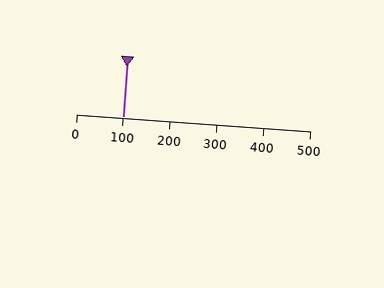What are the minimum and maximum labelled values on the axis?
The axis runs from 0 to 500.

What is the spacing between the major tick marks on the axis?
The major ticks are spaced 100 apart.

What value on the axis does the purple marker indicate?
The marker indicates approximately 100.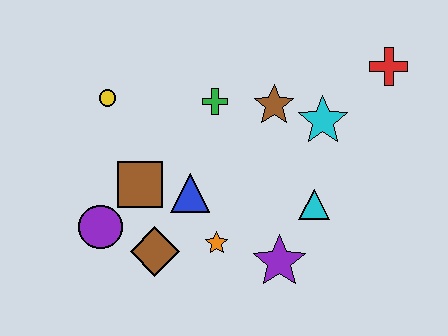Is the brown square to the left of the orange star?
Yes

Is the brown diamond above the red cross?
No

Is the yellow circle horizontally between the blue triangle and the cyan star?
No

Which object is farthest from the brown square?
The red cross is farthest from the brown square.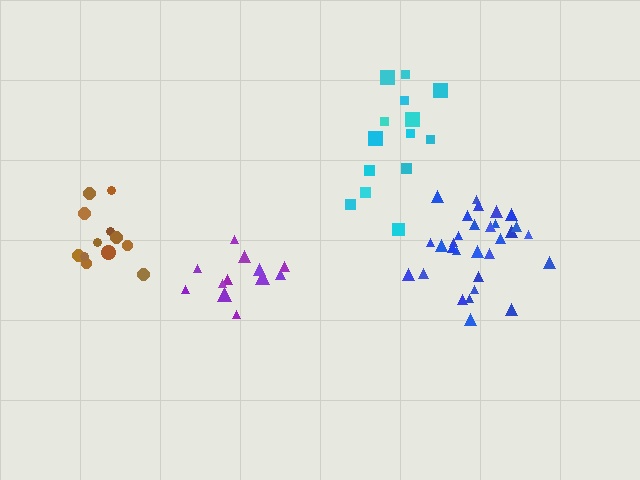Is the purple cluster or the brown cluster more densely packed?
Brown.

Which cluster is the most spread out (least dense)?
Cyan.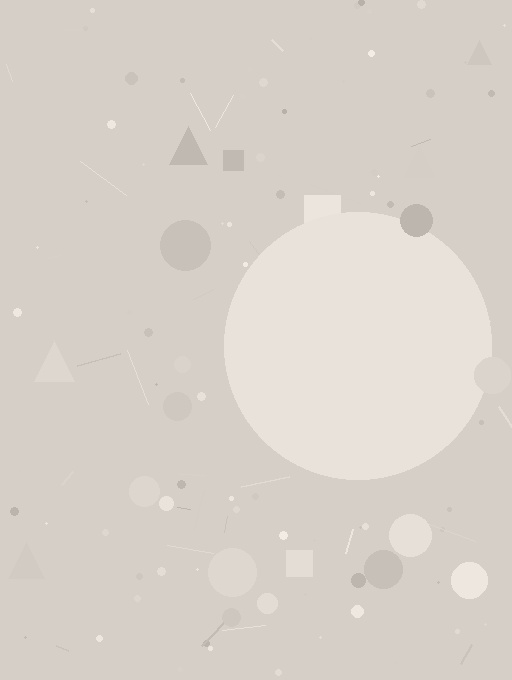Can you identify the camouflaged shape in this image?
The camouflaged shape is a circle.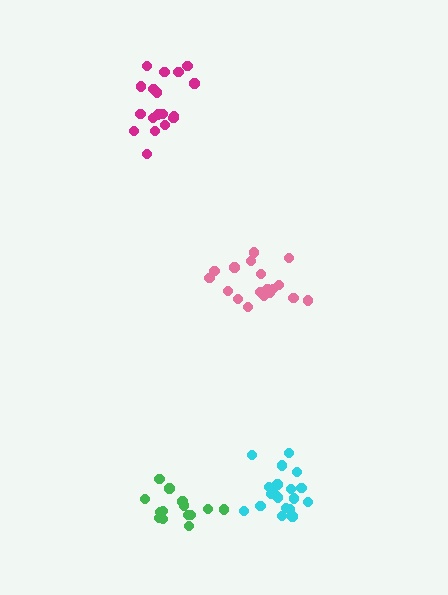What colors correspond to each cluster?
The clusters are colored: pink, green, cyan, magenta.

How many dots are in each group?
Group 1: 18 dots, Group 2: 14 dots, Group 3: 19 dots, Group 4: 18 dots (69 total).